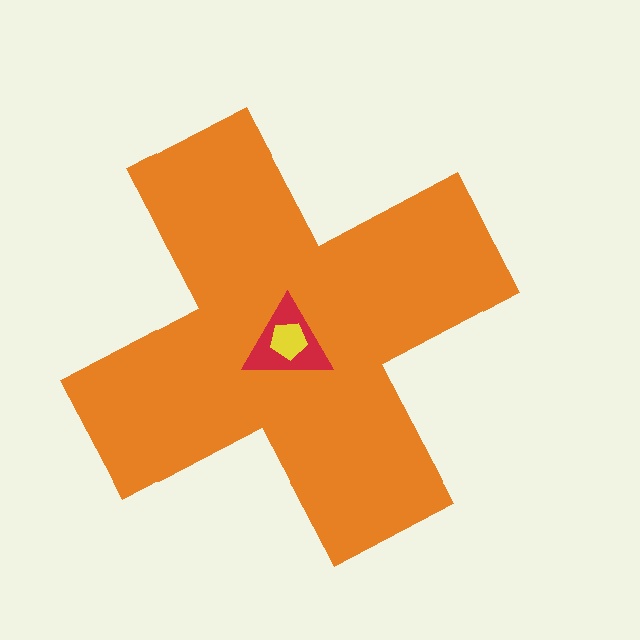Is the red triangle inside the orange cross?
Yes.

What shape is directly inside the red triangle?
The yellow pentagon.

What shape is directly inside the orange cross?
The red triangle.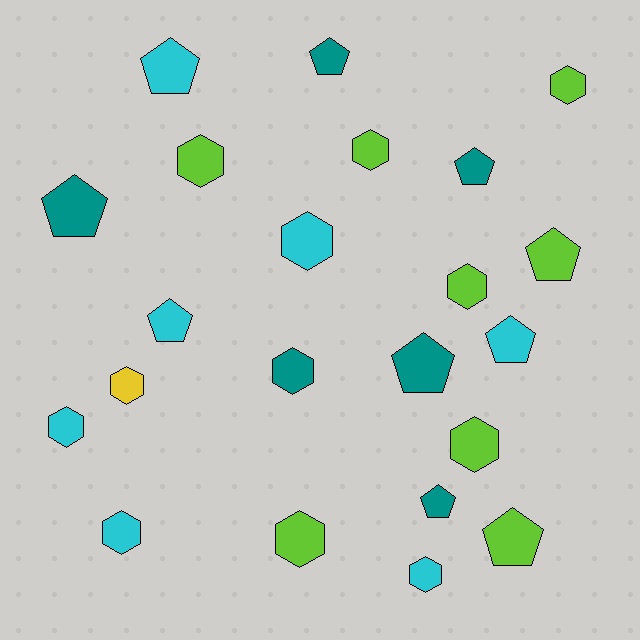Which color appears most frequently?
Lime, with 8 objects.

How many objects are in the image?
There are 22 objects.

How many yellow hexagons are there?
There is 1 yellow hexagon.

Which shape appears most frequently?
Hexagon, with 12 objects.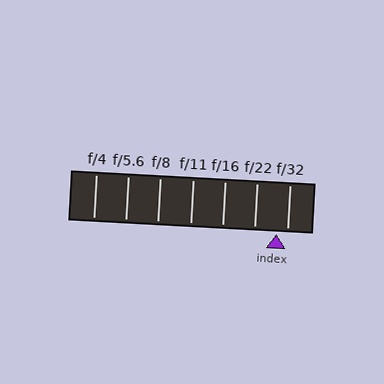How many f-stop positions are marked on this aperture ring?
There are 7 f-stop positions marked.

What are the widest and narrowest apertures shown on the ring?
The widest aperture shown is f/4 and the narrowest is f/32.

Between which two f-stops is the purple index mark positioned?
The index mark is between f/22 and f/32.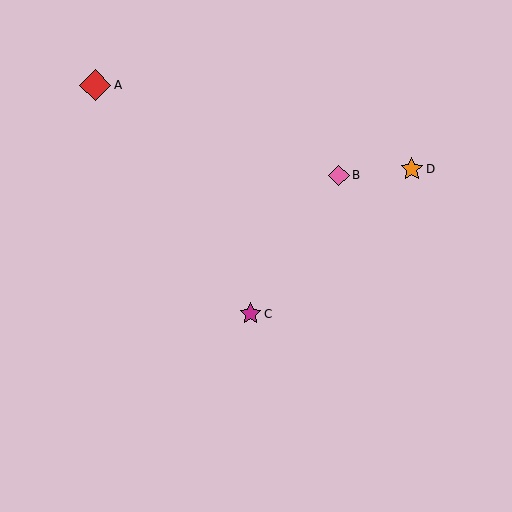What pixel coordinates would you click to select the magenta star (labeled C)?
Click at (251, 314) to select the magenta star C.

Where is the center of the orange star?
The center of the orange star is at (412, 169).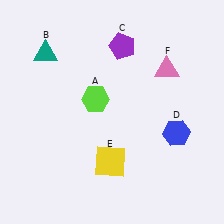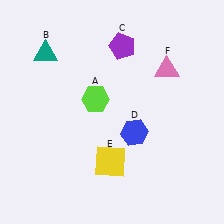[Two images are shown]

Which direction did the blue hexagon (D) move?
The blue hexagon (D) moved left.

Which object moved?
The blue hexagon (D) moved left.